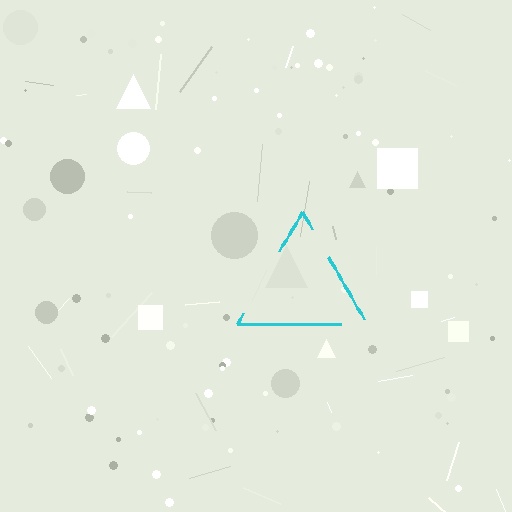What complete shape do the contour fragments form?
The contour fragments form a triangle.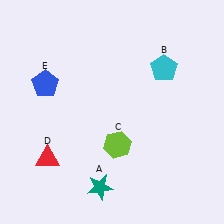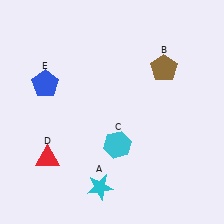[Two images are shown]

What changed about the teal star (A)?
In Image 1, A is teal. In Image 2, it changed to cyan.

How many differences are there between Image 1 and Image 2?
There are 3 differences between the two images.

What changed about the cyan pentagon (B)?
In Image 1, B is cyan. In Image 2, it changed to brown.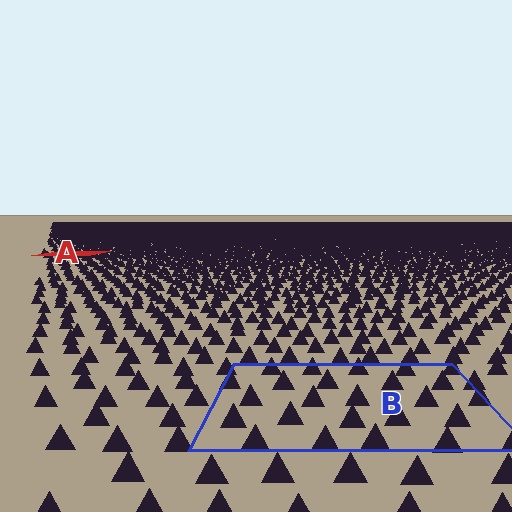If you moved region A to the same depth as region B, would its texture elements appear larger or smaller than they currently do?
They would appear larger. At a closer depth, the same texture elements are projected at a bigger on-screen size.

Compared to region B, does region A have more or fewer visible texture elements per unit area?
Region A has more texture elements per unit area — they are packed more densely because it is farther away.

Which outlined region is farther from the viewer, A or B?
Region A is farther from the viewer — the texture elements inside it appear smaller and more densely packed.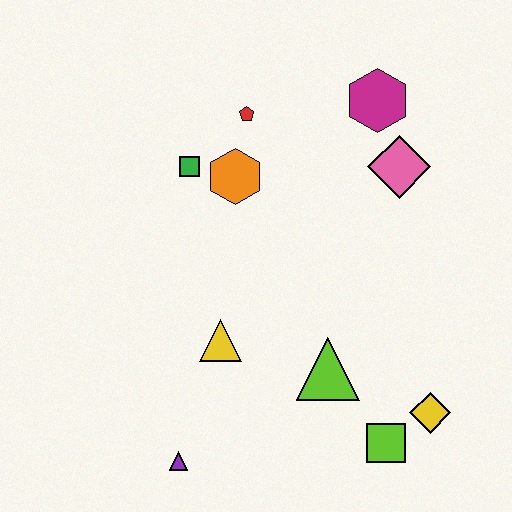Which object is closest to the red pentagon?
The orange hexagon is closest to the red pentagon.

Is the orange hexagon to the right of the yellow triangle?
Yes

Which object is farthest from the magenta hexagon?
The purple triangle is farthest from the magenta hexagon.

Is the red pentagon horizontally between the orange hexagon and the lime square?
Yes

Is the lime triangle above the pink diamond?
No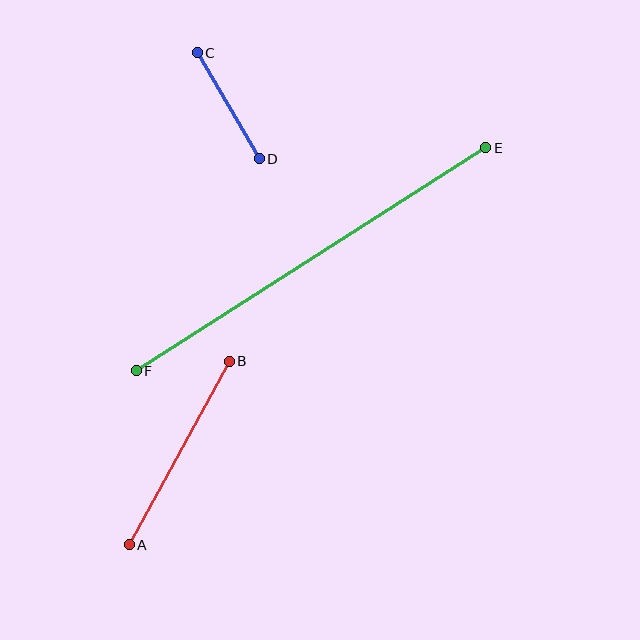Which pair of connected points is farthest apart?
Points E and F are farthest apart.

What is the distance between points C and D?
The distance is approximately 123 pixels.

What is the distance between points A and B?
The distance is approximately 209 pixels.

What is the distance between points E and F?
The distance is approximately 414 pixels.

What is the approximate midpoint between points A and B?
The midpoint is at approximately (179, 453) pixels.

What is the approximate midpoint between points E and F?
The midpoint is at approximately (311, 259) pixels.